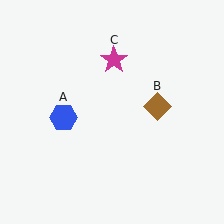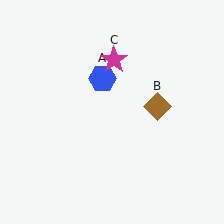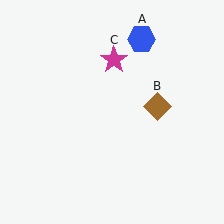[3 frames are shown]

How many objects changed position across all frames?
1 object changed position: blue hexagon (object A).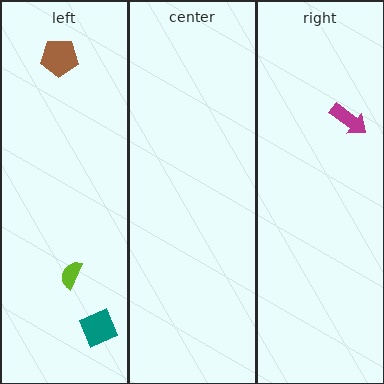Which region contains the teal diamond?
The left region.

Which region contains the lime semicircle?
The left region.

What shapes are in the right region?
The magenta arrow.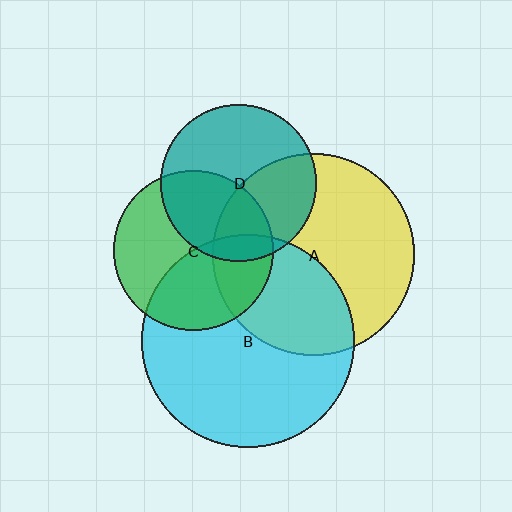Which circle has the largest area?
Circle B (cyan).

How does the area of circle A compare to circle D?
Approximately 1.7 times.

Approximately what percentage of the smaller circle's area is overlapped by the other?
Approximately 30%.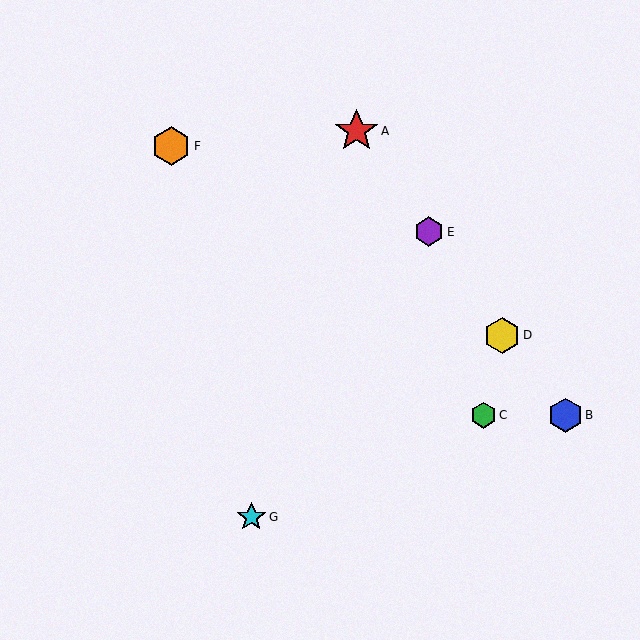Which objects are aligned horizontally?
Objects B, C are aligned horizontally.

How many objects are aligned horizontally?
2 objects (B, C) are aligned horizontally.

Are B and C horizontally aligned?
Yes, both are at y≈415.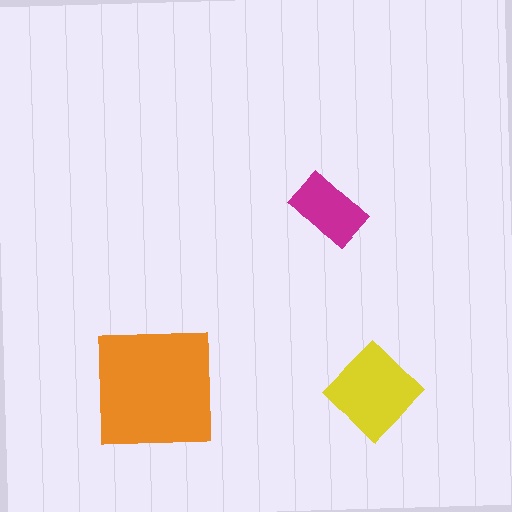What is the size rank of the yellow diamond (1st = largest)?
2nd.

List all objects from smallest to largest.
The magenta rectangle, the yellow diamond, the orange square.